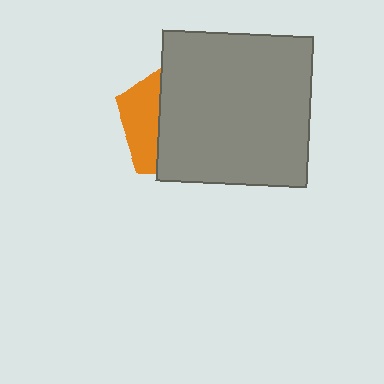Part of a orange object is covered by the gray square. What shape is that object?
It is a pentagon.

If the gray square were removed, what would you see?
You would see the complete orange pentagon.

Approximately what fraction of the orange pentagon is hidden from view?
Roughly 70% of the orange pentagon is hidden behind the gray square.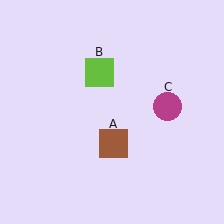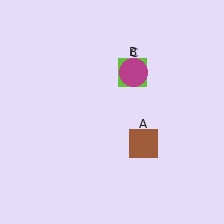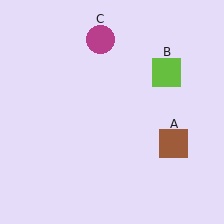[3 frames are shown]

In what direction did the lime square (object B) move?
The lime square (object B) moved right.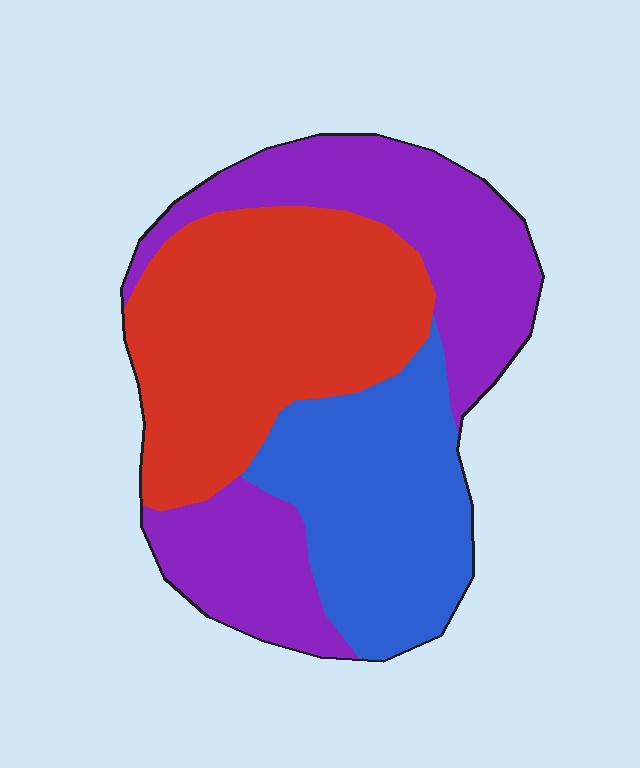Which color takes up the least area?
Blue, at roughly 25%.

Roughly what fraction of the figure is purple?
Purple covers about 35% of the figure.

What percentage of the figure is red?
Red covers about 35% of the figure.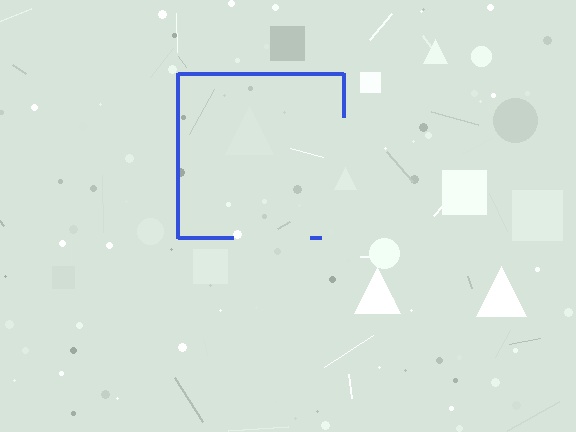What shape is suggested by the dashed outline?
The dashed outline suggests a square.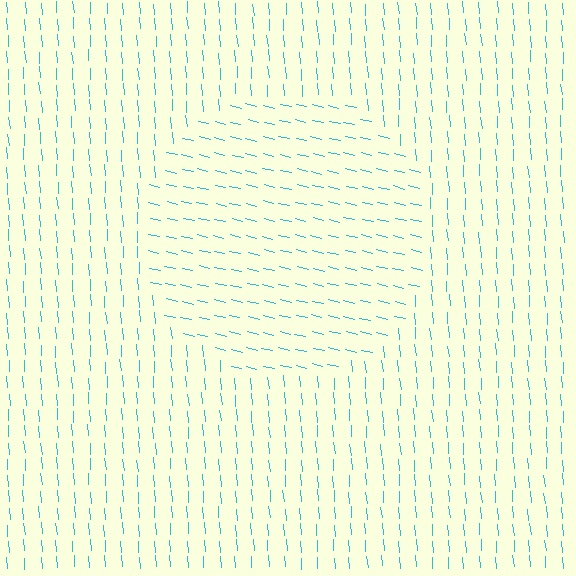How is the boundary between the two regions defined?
The boundary is defined purely by a change in line orientation (approximately 72 degrees difference). All lines are the same color and thickness.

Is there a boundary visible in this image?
Yes, there is a texture boundary formed by a change in line orientation.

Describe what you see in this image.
The image is filled with small cyan line segments. A circle region in the image has lines oriented differently from the surrounding lines, creating a visible texture boundary.